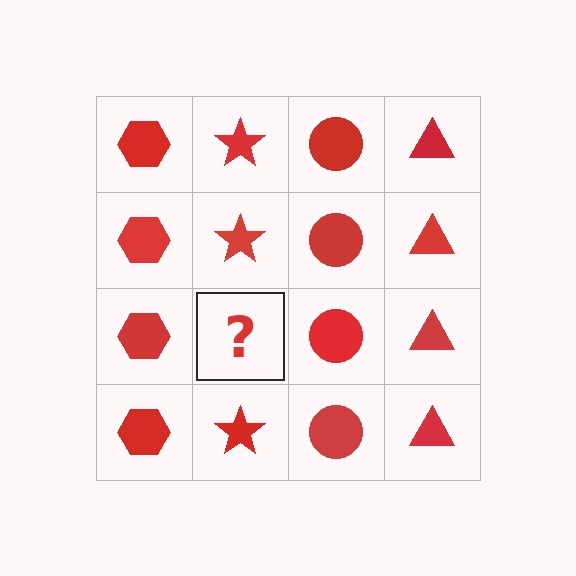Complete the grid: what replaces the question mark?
The question mark should be replaced with a red star.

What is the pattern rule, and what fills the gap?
The rule is that each column has a consistent shape. The gap should be filled with a red star.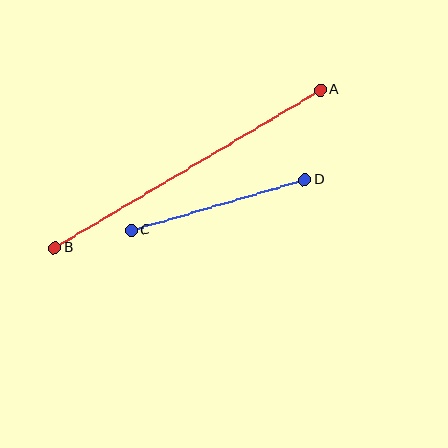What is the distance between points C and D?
The distance is approximately 181 pixels.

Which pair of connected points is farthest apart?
Points A and B are farthest apart.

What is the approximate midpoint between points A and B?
The midpoint is at approximately (188, 169) pixels.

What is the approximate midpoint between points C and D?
The midpoint is at approximately (218, 205) pixels.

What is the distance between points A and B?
The distance is approximately 309 pixels.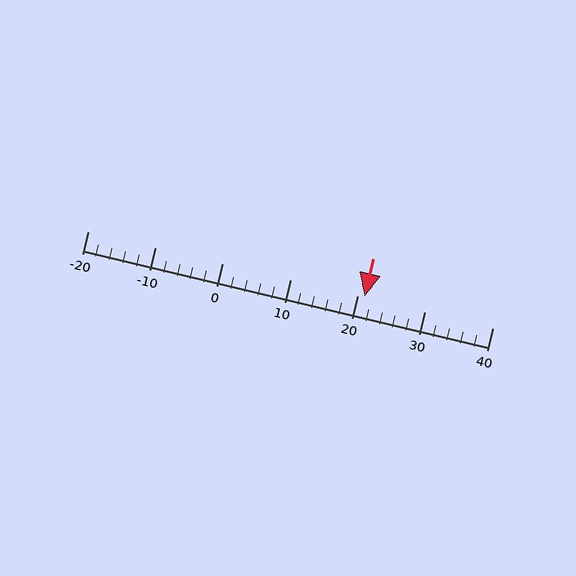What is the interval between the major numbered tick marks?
The major tick marks are spaced 10 units apart.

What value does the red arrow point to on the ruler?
The red arrow points to approximately 21.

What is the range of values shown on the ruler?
The ruler shows values from -20 to 40.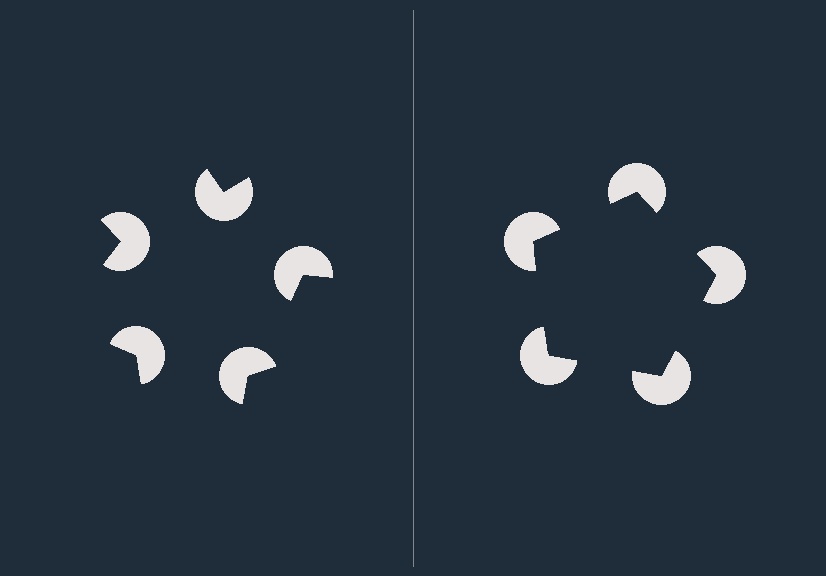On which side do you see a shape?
An illusory pentagon appears on the right side. On the left side the wedge cuts are rotated, so no coherent shape forms.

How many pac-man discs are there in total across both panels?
10 — 5 on each side.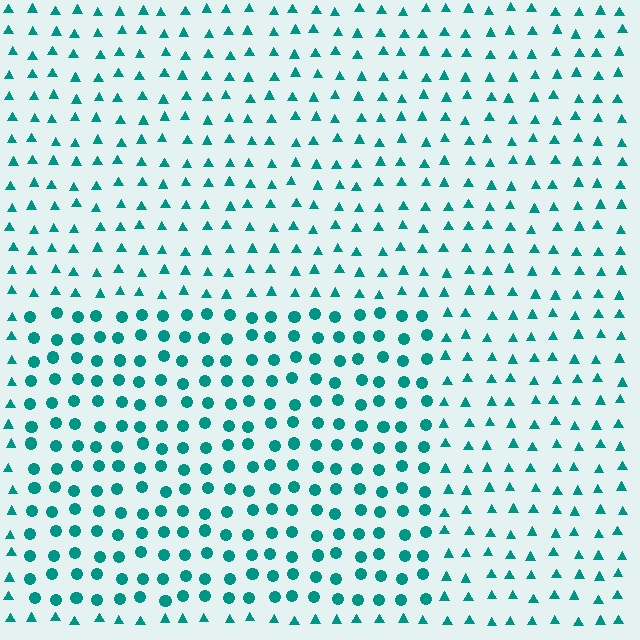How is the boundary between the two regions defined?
The boundary is defined by a change in element shape: circles inside vs. triangles outside. All elements share the same color and spacing.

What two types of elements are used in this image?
The image uses circles inside the rectangle region and triangles outside it.